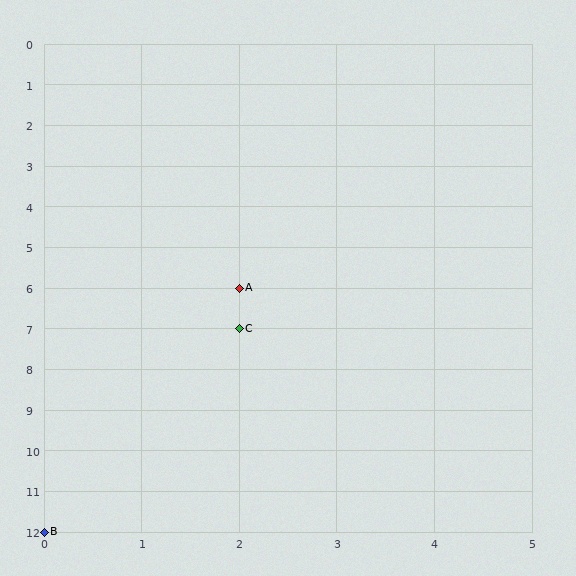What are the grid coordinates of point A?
Point A is at grid coordinates (2, 6).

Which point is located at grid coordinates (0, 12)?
Point B is at (0, 12).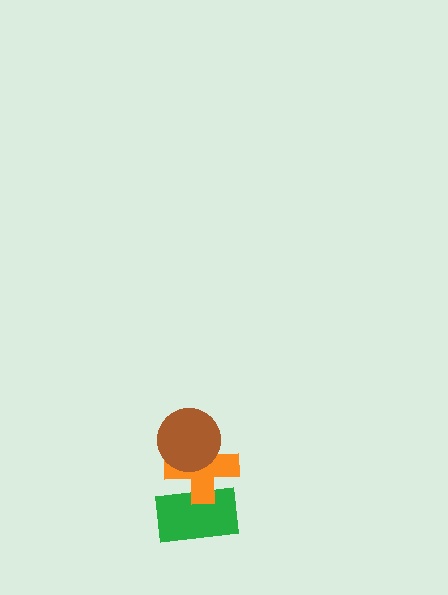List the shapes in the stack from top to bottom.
From top to bottom: the brown circle, the orange cross, the green rectangle.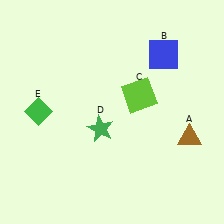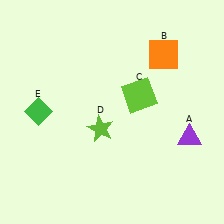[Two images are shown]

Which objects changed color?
A changed from brown to purple. B changed from blue to orange. D changed from green to lime.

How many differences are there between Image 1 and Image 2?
There are 3 differences between the two images.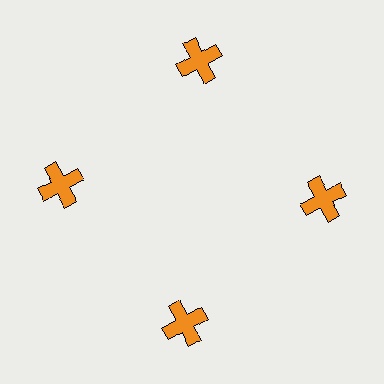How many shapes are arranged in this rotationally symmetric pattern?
There are 4 shapes, arranged in 4 groups of 1.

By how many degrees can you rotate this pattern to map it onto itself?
The pattern maps onto itself every 90 degrees of rotation.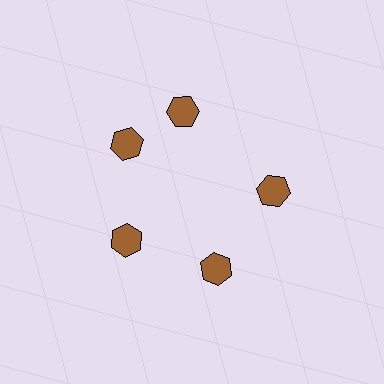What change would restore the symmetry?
The symmetry would be restored by rotating it back into even spacing with its neighbors so that all 5 hexagons sit at equal angles and equal distance from the center.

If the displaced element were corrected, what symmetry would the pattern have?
It would have 5-fold rotational symmetry — the pattern would map onto itself every 72 degrees.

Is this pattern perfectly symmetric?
No. The 5 brown hexagons are arranged in a ring, but one element near the 1 o'clock position is rotated out of alignment along the ring, breaking the 5-fold rotational symmetry.